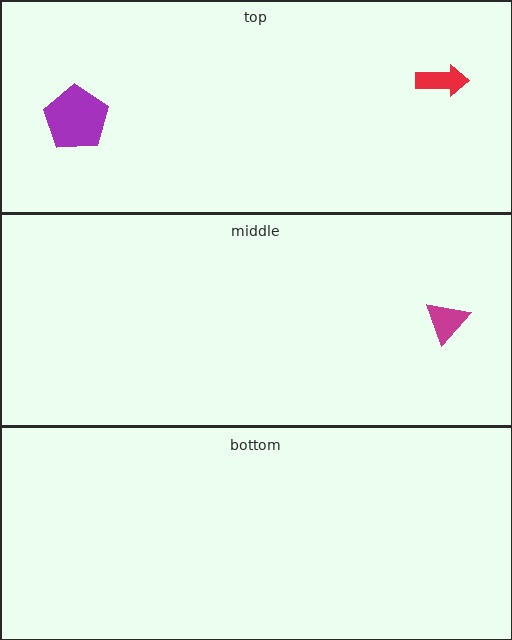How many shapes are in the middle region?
1.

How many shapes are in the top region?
2.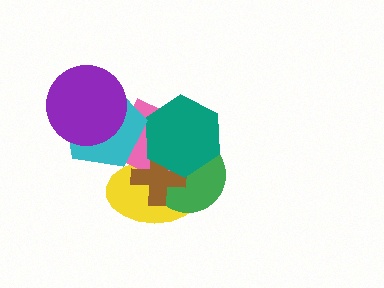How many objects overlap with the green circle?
4 objects overlap with the green circle.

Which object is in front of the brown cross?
The teal hexagon is in front of the brown cross.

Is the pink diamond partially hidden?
Yes, it is partially covered by another shape.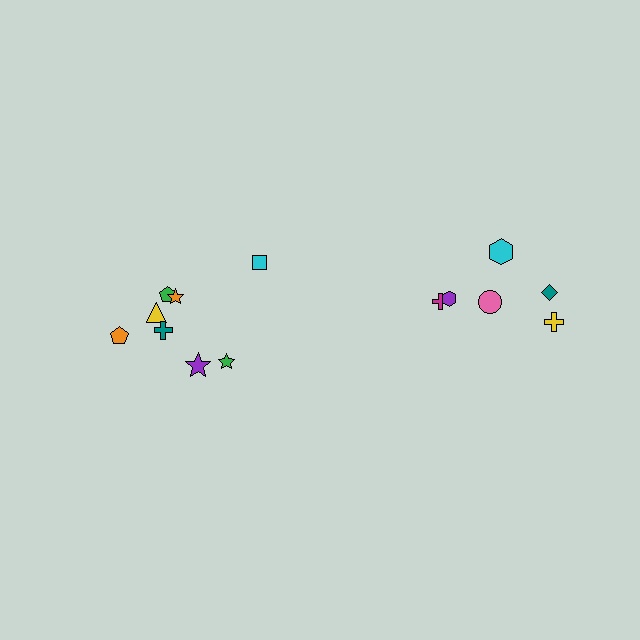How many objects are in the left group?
There are 8 objects.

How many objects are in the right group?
There are 6 objects.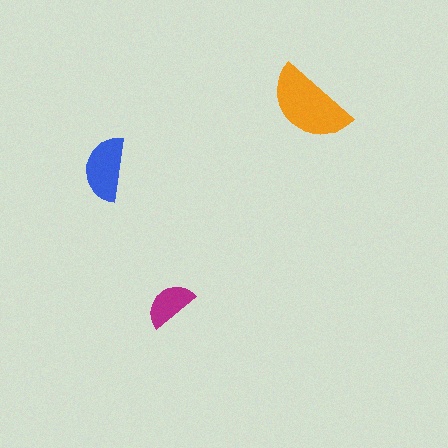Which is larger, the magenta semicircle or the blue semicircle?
The blue one.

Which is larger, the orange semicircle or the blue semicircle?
The orange one.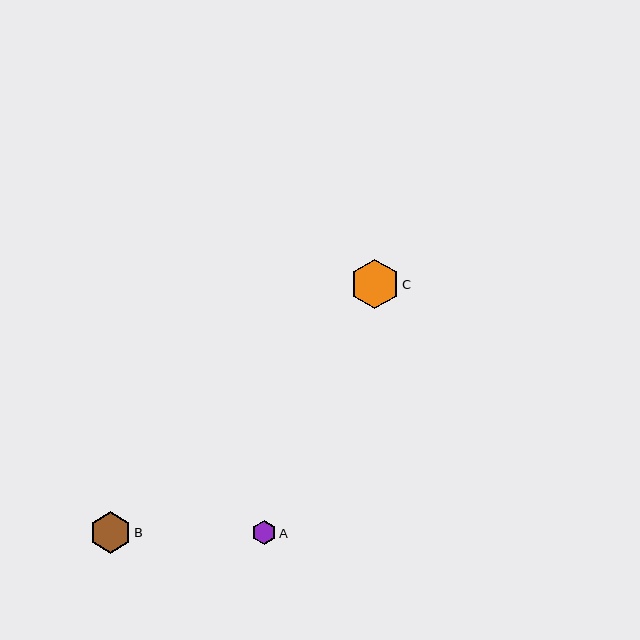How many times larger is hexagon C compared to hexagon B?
Hexagon C is approximately 1.2 times the size of hexagon B.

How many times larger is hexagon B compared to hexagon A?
Hexagon B is approximately 1.8 times the size of hexagon A.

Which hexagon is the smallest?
Hexagon A is the smallest with a size of approximately 24 pixels.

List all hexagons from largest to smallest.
From largest to smallest: C, B, A.